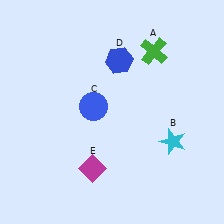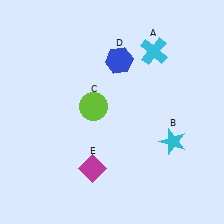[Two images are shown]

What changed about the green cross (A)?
In Image 1, A is green. In Image 2, it changed to cyan.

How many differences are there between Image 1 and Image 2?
There are 2 differences between the two images.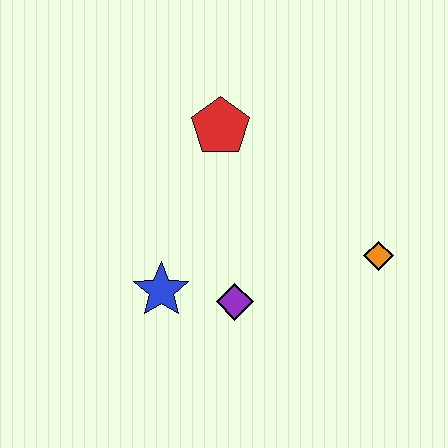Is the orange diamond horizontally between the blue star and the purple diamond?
No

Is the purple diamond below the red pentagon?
Yes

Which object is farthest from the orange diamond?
The blue star is farthest from the orange diamond.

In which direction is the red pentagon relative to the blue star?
The red pentagon is above the blue star.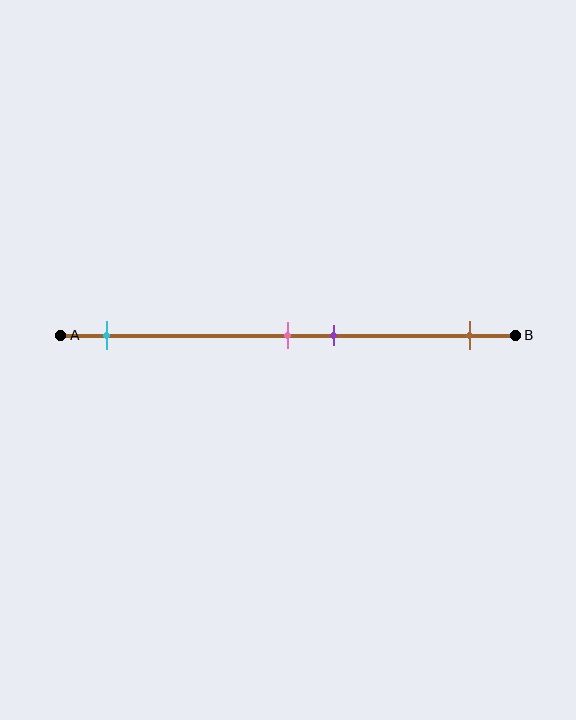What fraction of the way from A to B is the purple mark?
The purple mark is approximately 60% (0.6) of the way from A to B.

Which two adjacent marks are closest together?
The pink and purple marks are the closest adjacent pair.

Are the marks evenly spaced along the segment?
No, the marks are not evenly spaced.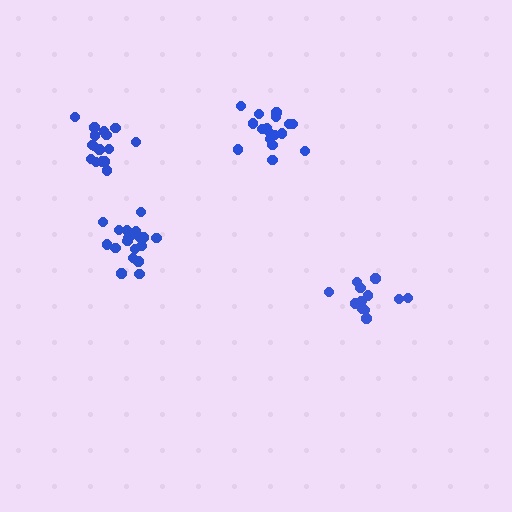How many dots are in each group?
Group 1: 17 dots, Group 2: 13 dots, Group 3: 16 dots, Group 4: 19 dots (65 total).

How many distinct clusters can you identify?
There are 4 distinct clusters.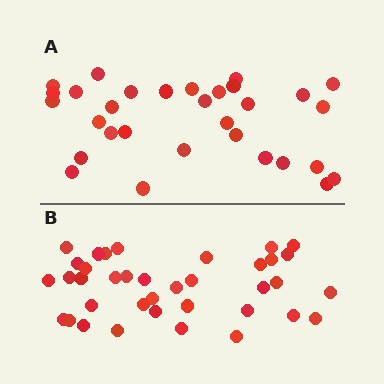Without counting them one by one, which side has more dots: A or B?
Region B (the bottom region) has more dots.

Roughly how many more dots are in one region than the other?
Region B has about 6 more dots than region A.